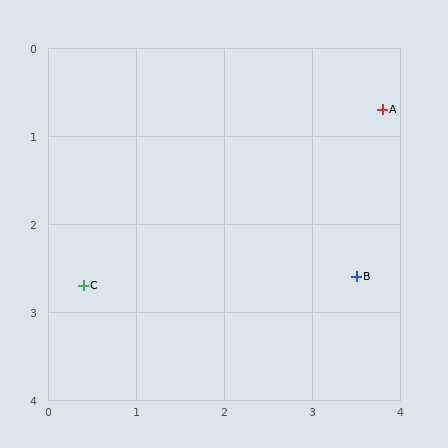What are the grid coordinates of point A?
Point A is at approximately (3.8, 0.7).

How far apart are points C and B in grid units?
Points C and B are about 3.1 grid units apart.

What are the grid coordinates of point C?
Point C is at approximately (0.4, 2.7).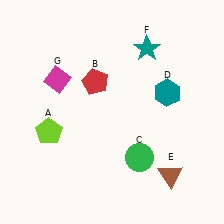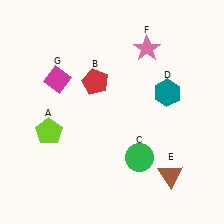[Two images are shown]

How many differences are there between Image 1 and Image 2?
There is 1 difference between the two images.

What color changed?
The star (F) changed from teal in Image 1 to pink in Image 2.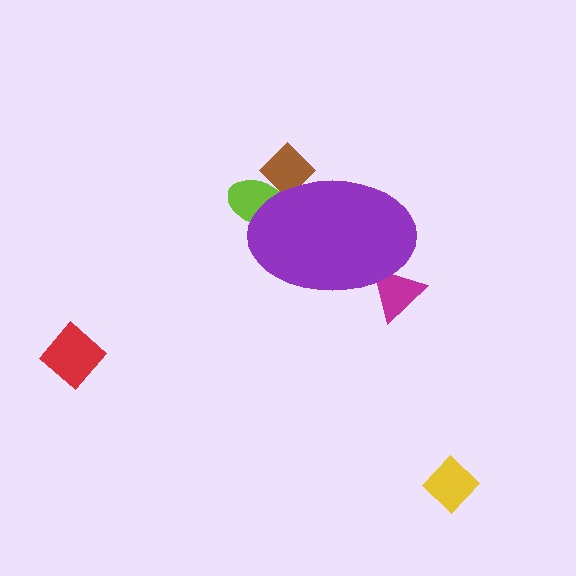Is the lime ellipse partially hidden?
Yes, the lime ellipse is partially hidden behind the purple ellipse.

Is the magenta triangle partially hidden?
Yes, the magenta triangle is partially hidden behind the purple ellipse.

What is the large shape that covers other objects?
A purple ellipse.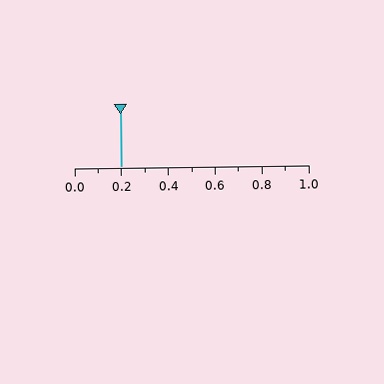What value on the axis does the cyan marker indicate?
The marker indicates approximately 0.2.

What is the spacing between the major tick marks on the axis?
The major ticks are spaced 0.2 apart.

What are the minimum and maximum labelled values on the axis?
The axis runs from 0.0 to 1.0.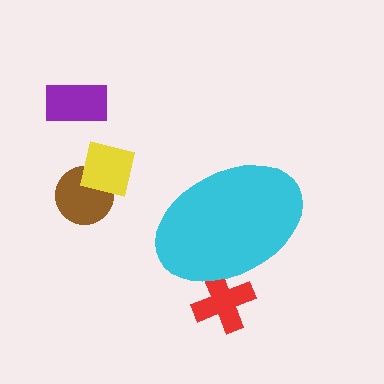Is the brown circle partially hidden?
No, the brown circle is fully visible.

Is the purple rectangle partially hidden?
No, the purple rectangle is fully visible.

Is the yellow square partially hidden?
No, the yellow square is fully visible.